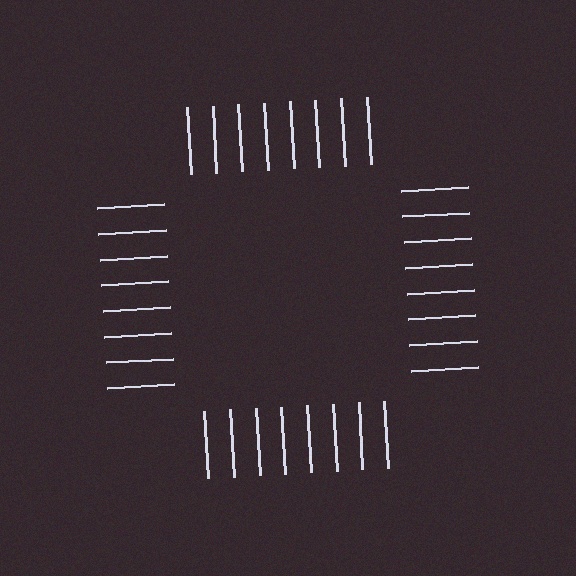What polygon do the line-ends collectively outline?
An illusory square — the line segments terminate on its edges but no continuous stroke is drawn.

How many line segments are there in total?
32 — 8 along each of the 4 edges.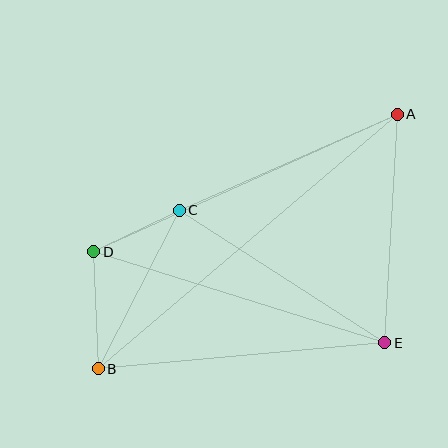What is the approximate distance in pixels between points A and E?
The distance between A and E is approximately 229 pixels.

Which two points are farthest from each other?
Points A and B are farthest from each other.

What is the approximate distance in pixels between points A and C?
The distance between A and C is approximately 238 pixels.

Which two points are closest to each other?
Points C and D are closest to each other.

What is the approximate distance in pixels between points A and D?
The distance between A and D is approximately 333 pixels.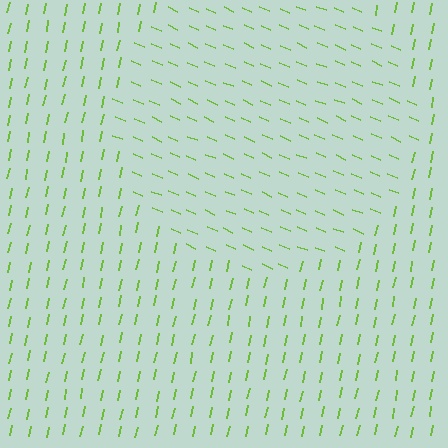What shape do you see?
I see a circle.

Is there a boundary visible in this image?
Yes, there is a texture boundary formed by a change in line orientation.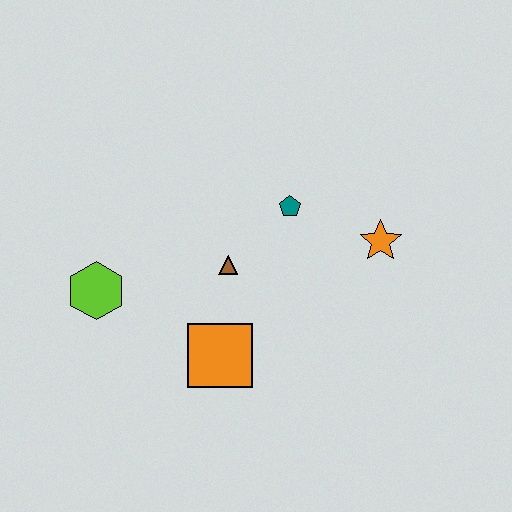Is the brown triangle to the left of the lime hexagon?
No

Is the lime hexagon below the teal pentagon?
Yes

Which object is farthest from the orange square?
The orange star is farthest from the orange square.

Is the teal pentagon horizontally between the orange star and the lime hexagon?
Yes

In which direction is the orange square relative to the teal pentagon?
The orange square is below the teal pentagon.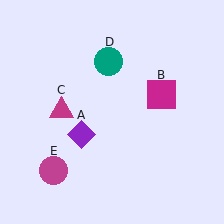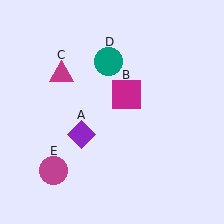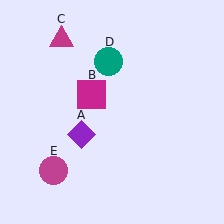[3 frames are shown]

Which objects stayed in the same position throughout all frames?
Purple diamond (object A) and teal circle (object D) and magenta circle (object E) remained stationary.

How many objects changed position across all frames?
2 objects changed position: magenta square (object B), magenta triangle (object C).